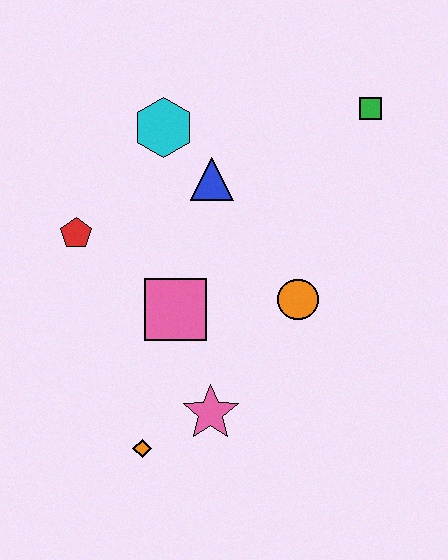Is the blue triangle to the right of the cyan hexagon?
Yes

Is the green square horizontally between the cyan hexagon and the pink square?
No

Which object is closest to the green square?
The blue triangle is closest to the green square.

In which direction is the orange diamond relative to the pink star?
The orange diamond is to the left of the pink star.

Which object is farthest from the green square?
The orange diamond is farthest from the green square.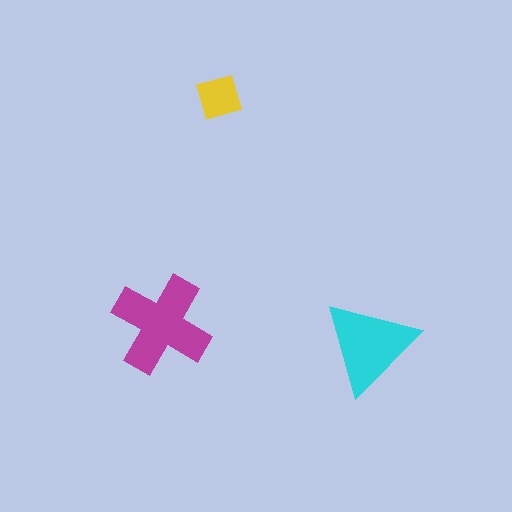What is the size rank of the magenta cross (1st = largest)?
1st.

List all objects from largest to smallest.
The magenta cross, the cyan triangle, the yellow square.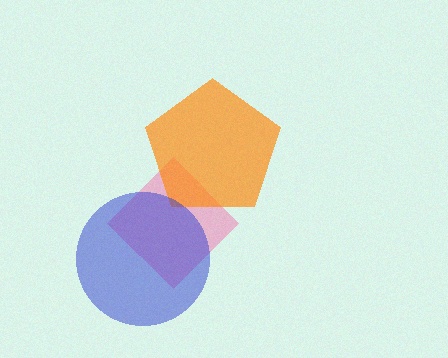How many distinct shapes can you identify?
There are 3 distinct shapes: a pink diamond, an orange pentagon, a blue circle.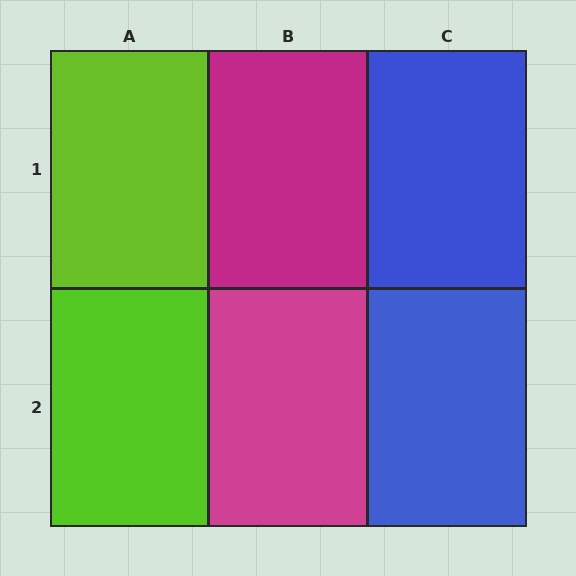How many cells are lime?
2 cells are lime.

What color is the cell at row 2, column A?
Lime.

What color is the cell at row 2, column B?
Magenta.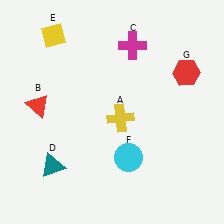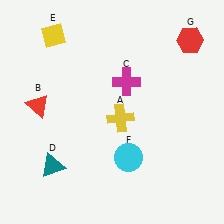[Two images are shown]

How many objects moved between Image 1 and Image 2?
2 objects moved between the two images.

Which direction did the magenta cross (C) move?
The magenta cross (C) moved down.